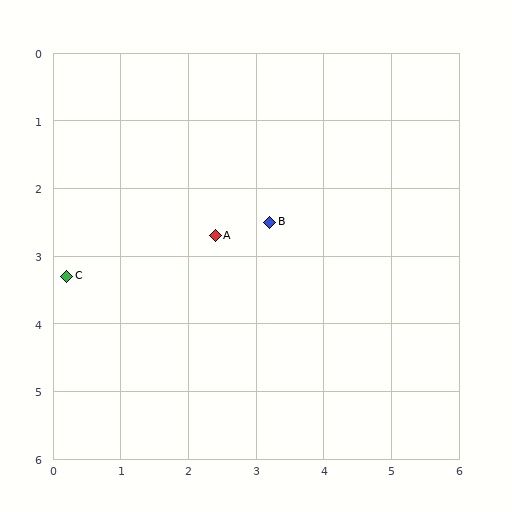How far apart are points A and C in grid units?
Points A and C are about 2.3 grid units apart.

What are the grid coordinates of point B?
Point B is at approximately (3.2, 2.5).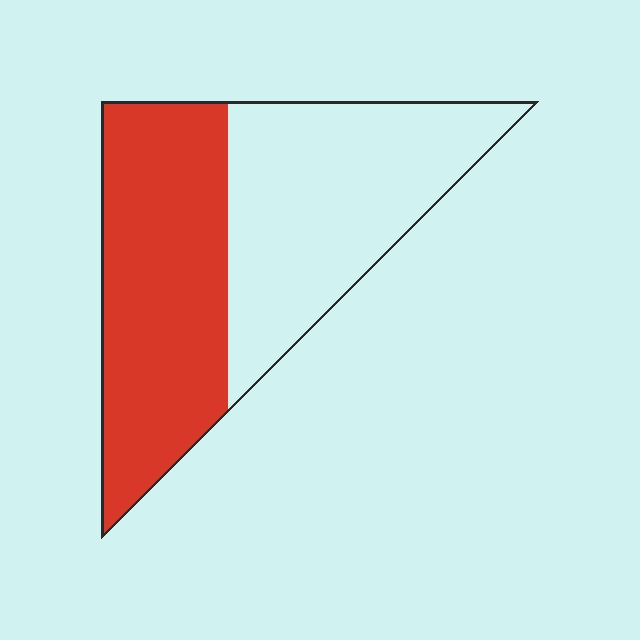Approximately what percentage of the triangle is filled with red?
Approximately 50%.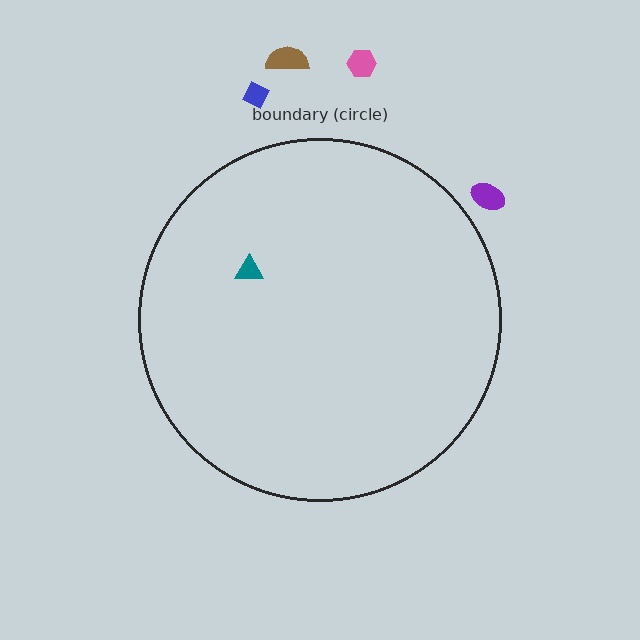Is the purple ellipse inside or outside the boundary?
Outside.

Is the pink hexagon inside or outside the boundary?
Outside.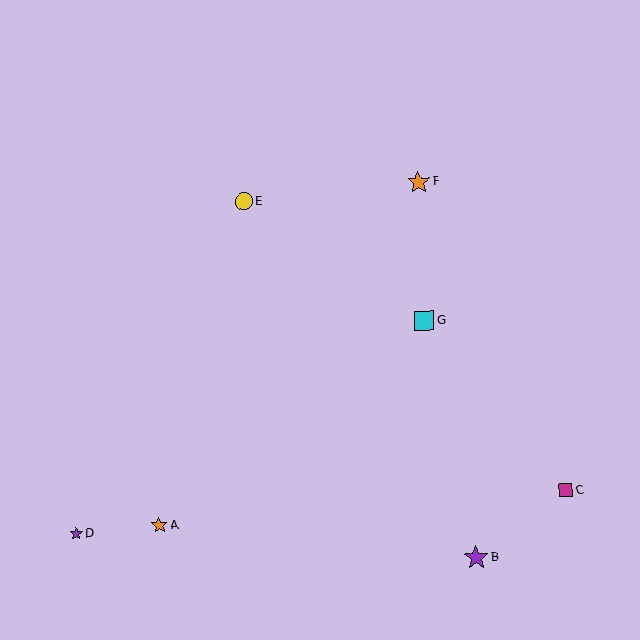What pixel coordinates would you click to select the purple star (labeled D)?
Click at (76, 534) to select the purple star D.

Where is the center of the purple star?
The center of the purple star is at (476, 558).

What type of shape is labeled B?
Shape B is a purple star.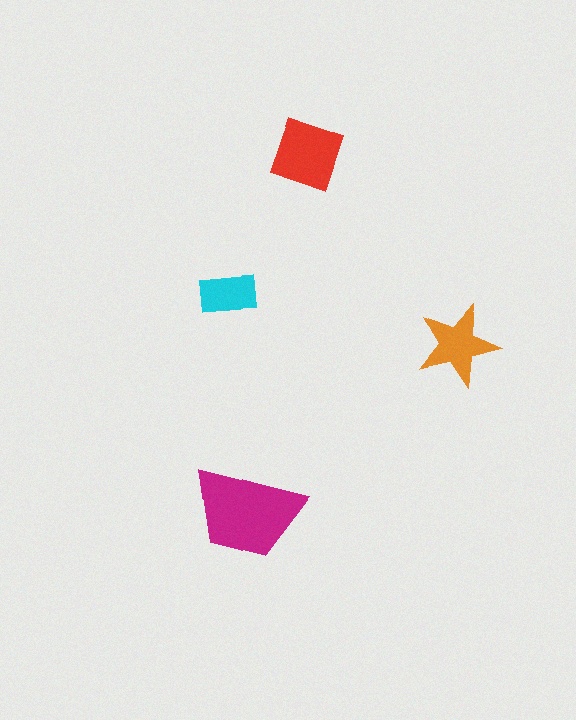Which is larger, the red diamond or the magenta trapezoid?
The magenta trapezoid.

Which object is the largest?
The magenta trapezoid.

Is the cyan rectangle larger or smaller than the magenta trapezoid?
Smaller.